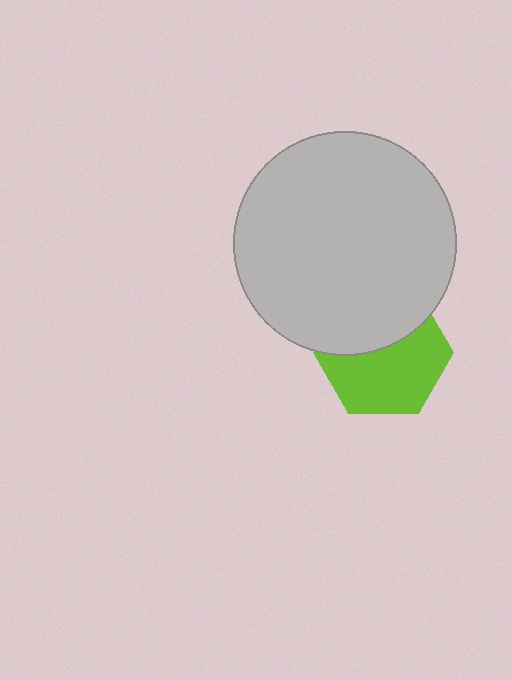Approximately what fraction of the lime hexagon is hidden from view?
Roughly 41% of the lime hexagon is hidden behind the light gray circle.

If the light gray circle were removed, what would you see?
You would see the complete lime hexagon.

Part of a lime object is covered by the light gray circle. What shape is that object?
It is a hexagon.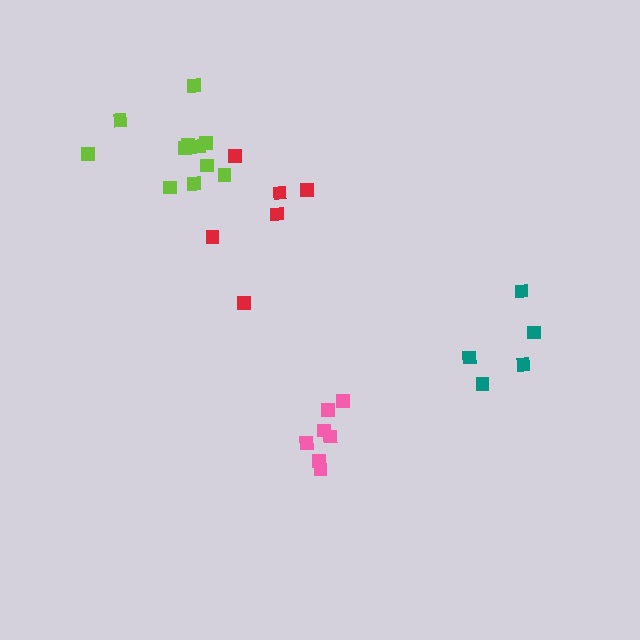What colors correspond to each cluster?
The clusters are colored: pink, red, lime, teal.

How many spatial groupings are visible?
There are 4 spatial groupings.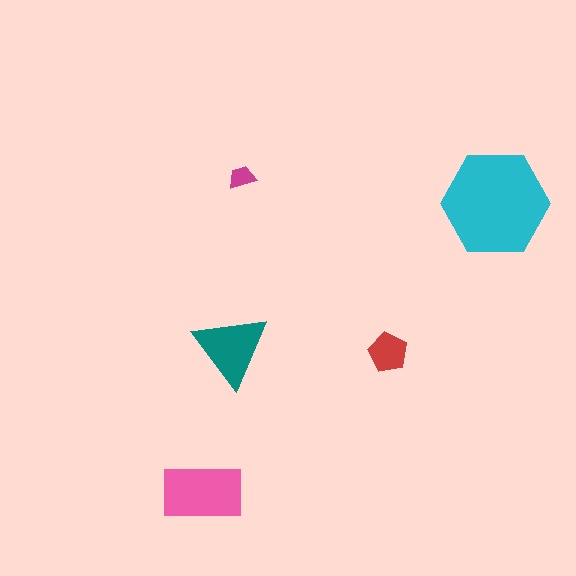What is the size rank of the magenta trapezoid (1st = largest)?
5th.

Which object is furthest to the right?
The cyan hexagon is rightmost.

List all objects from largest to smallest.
The cyan hexagon, the pink rectangle, the teal triangle, the red pentagon, the magenta trapezoid.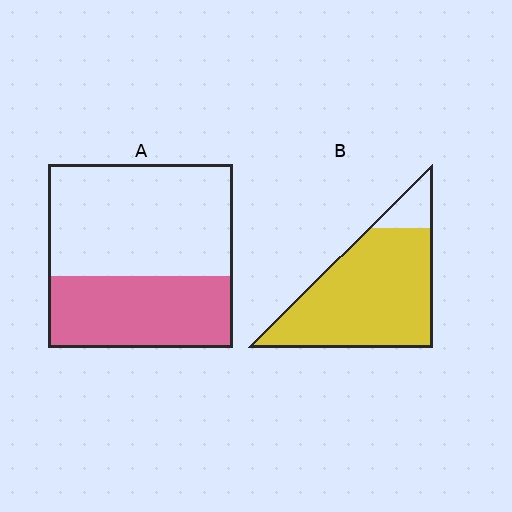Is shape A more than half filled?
No.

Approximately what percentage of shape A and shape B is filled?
A is approximately 40% and B is approximately 90%.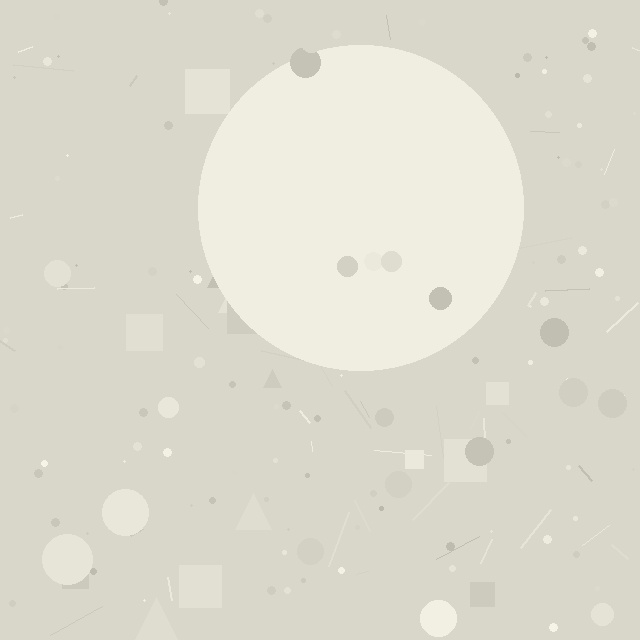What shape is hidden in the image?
A circle is hidden in the image.